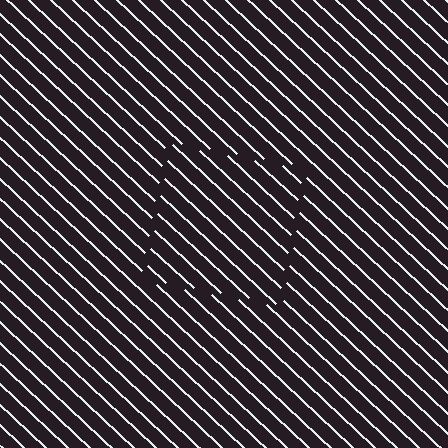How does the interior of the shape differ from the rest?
The interior of the shape contains the same grating, shifted by half a period — the contour is defined by the phase discontinuity where line-ends from the inner and outer gratings abut.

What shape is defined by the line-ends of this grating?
An illusory square. The interior of the shape contains the same grating, shifted by half a period — the contour is defined by the phase discontinuity where line-ends from the inner and outer gratings abut.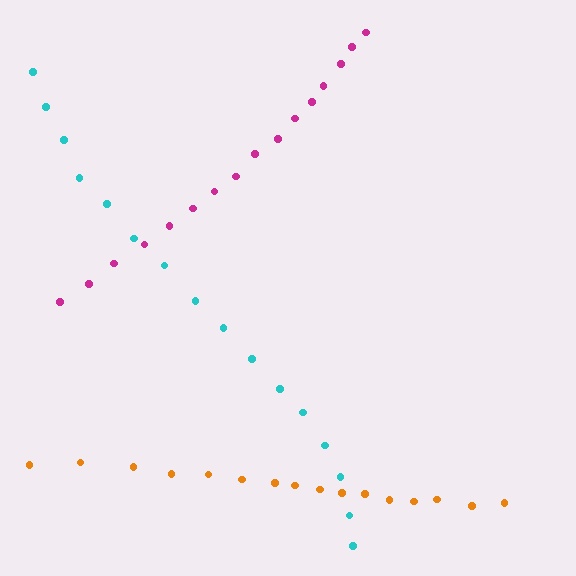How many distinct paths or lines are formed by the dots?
There are 3 distinct paths.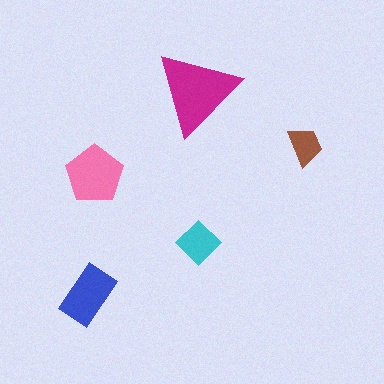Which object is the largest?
The magenta triangle.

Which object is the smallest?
The brown trapezoid.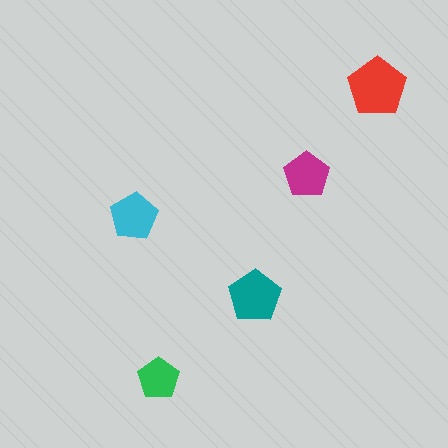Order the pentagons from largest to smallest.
the red one, the teal one, the cyan one, the magenta one, the green one.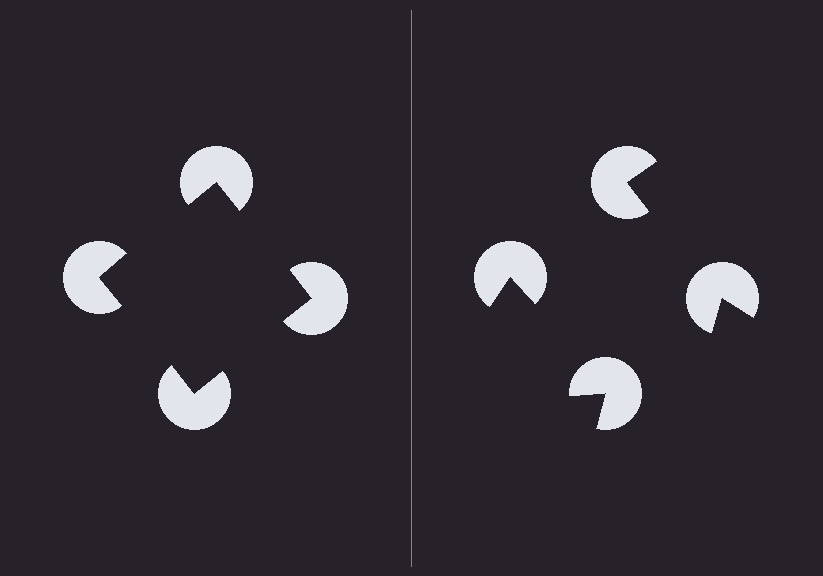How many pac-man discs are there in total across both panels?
8 — 4 on each side.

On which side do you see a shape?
An illusory square appears on the left side. On the right side the wedge cuts are rotated, so no coherent shape forms.